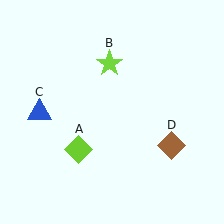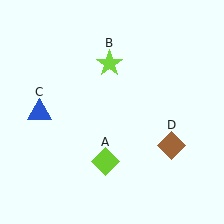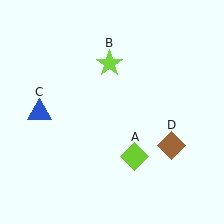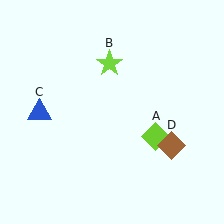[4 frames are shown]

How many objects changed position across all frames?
1 object changed position: lime diamond (object A).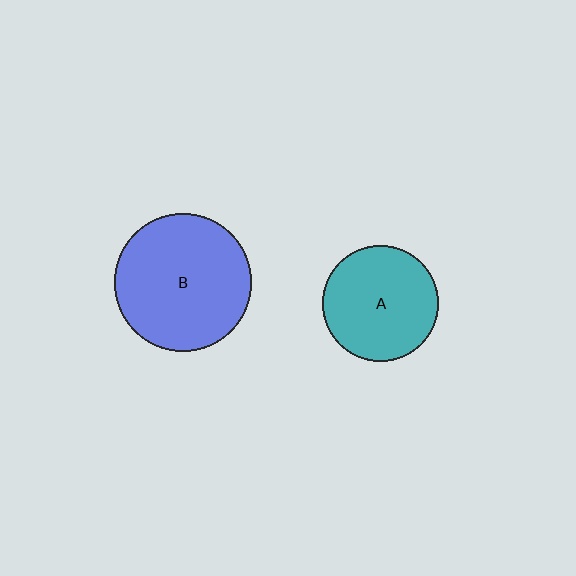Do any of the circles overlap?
No, none of the circles overlap.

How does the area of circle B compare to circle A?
Approximately 1.4 times.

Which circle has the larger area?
Circle B (blue).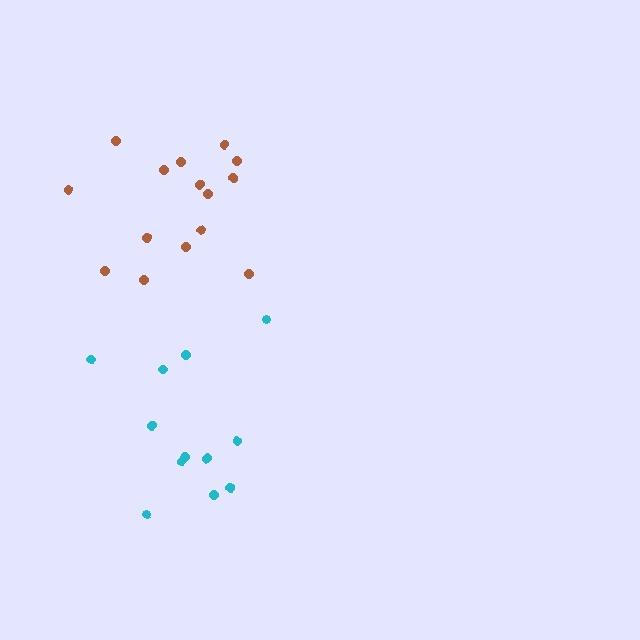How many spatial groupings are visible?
There are 2 spatial groupings.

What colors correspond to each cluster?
The clusters are colored: cyan, brown.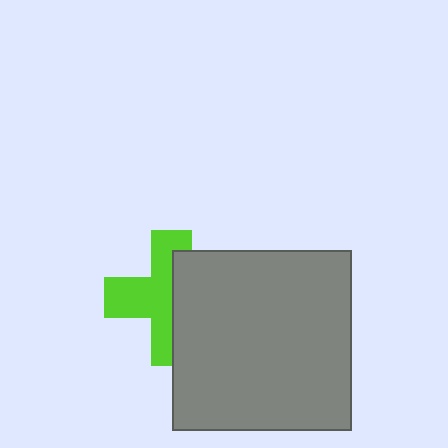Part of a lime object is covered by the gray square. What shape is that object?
It is a cross.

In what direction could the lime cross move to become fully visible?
The lime cross could move left. That would shift it out from behind the gray square entirely.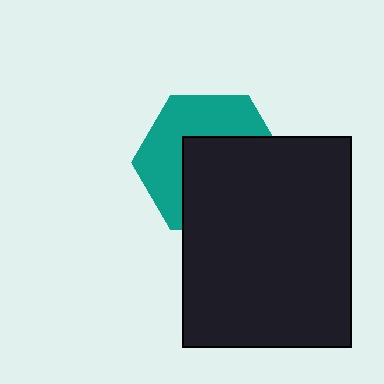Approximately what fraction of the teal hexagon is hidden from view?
Roughly 54% of the teal hexagon is hidden behind the black rectangle.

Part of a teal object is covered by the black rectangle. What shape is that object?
It is a hexagon.